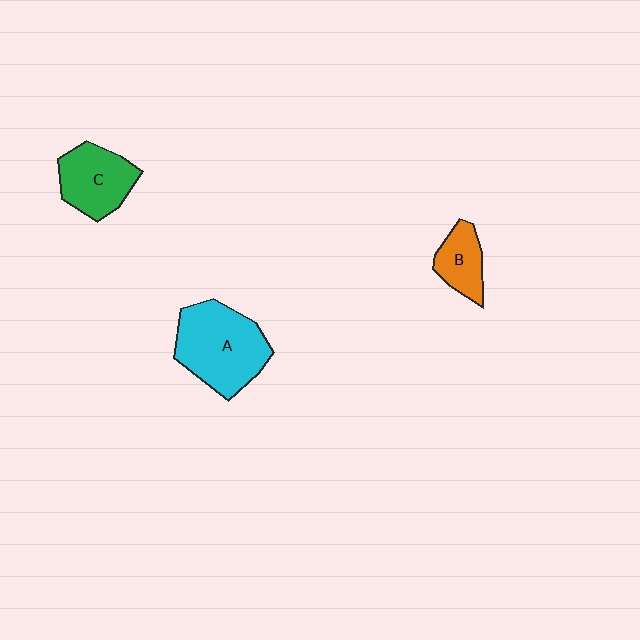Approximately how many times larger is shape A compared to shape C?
Approximately 1.5 times.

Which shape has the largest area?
Shape A (cyan).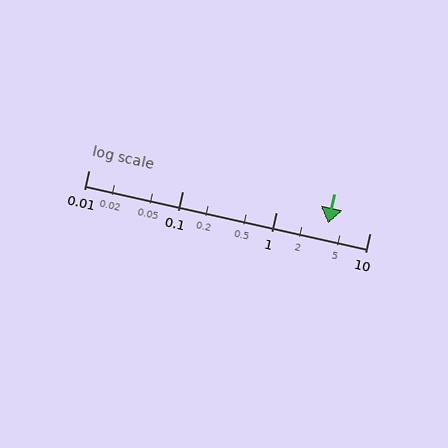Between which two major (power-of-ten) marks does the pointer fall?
The pointer is between 1 and 10.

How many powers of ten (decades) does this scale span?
The scale spans 3 decades, from 0.01 to 10.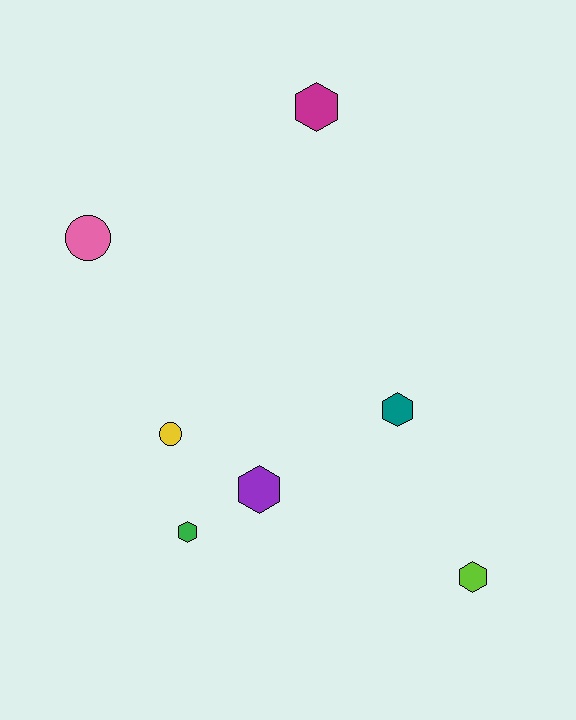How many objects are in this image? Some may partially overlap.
There are 7 objects.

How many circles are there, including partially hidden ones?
There are 2 circles.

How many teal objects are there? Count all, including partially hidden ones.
There is 1 teal object.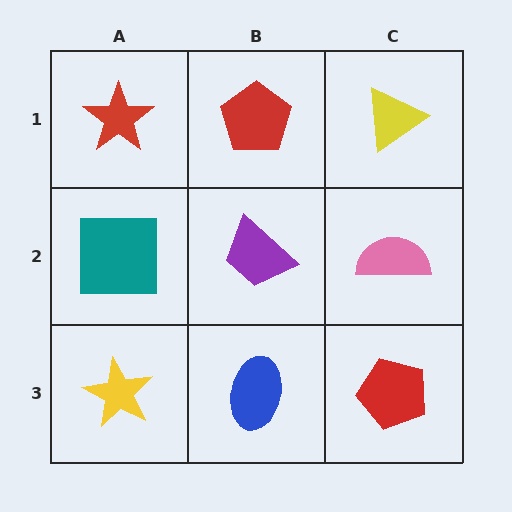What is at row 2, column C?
A pink semicircle.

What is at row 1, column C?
A yellow triangle.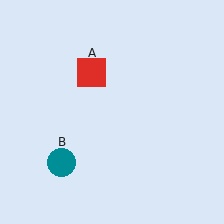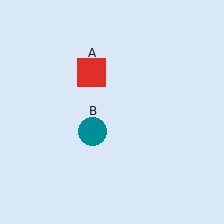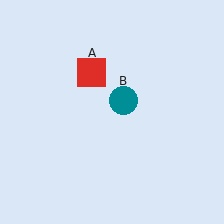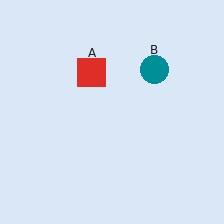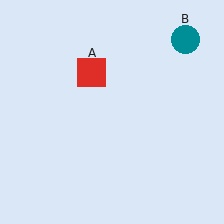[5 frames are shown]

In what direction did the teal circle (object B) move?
The teal circle (object B) moved up and to the right.